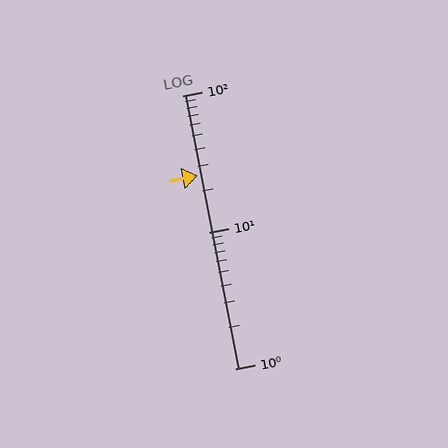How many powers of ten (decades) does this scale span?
The scale spans 2 decades, from 1 to 100.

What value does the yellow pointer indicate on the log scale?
The pointer indicates approximately 26.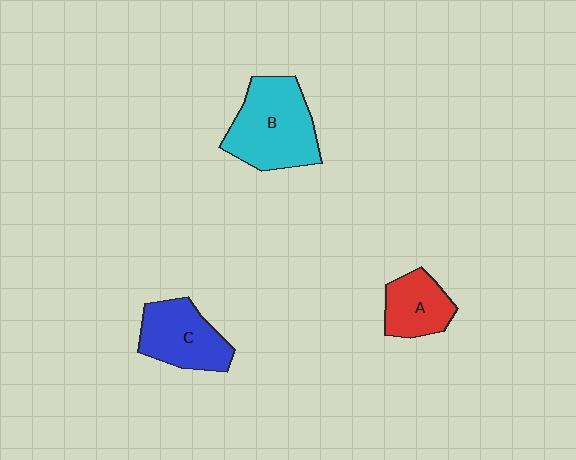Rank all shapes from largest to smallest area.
From largest to smallest: B (cyan), C (blue), A (red).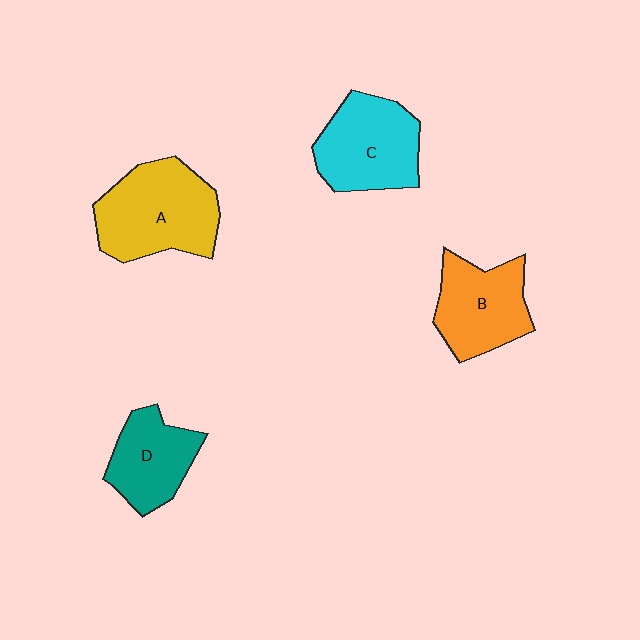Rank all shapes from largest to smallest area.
From largest to smallest: A (yellow), C (cyan), B (orange), D (teal).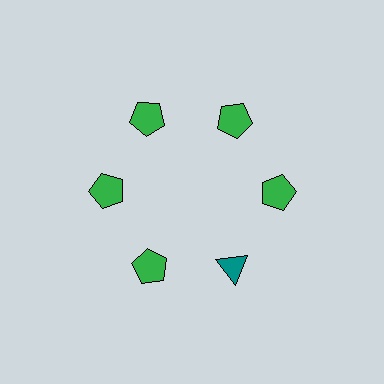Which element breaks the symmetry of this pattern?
The teal triangle at roughly the 5 o'clock position breaks the symmetry. All other shapes are green pentagons.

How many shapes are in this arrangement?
There are 6 shapes arranged in a ring pattern.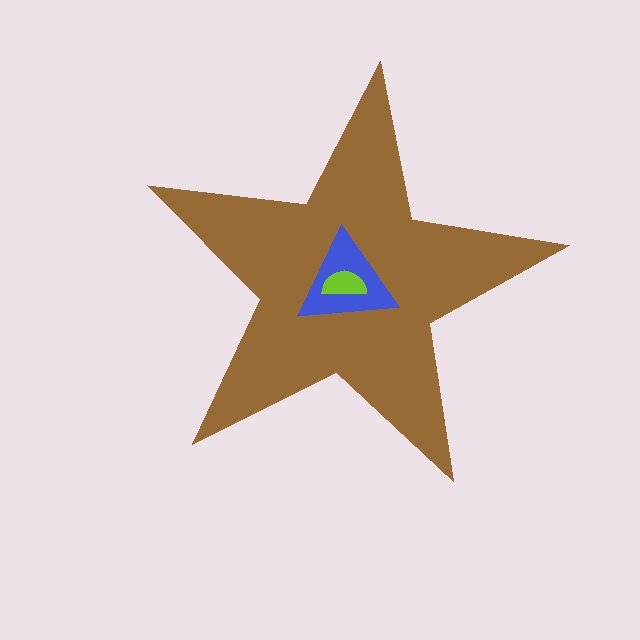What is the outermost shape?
The brown star.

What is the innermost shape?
The lime semicircle.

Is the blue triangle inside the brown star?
Yes.